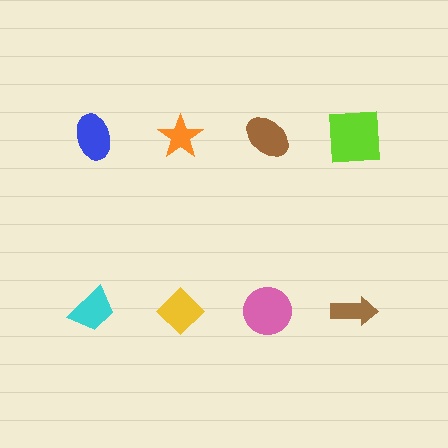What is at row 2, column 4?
A brown arrow.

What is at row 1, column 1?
A blue ellipse.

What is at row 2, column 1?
A cyan trapezoid.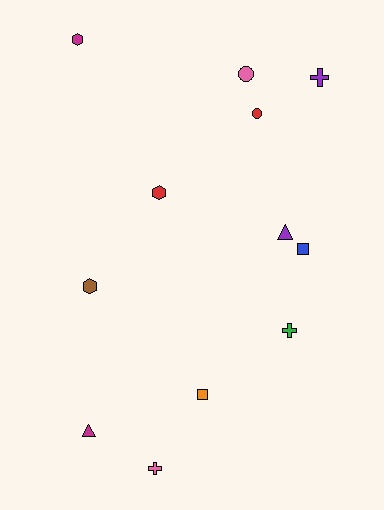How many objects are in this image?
There are 12 objects.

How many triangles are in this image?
There are 2 triangles.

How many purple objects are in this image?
There are 2 purple objects.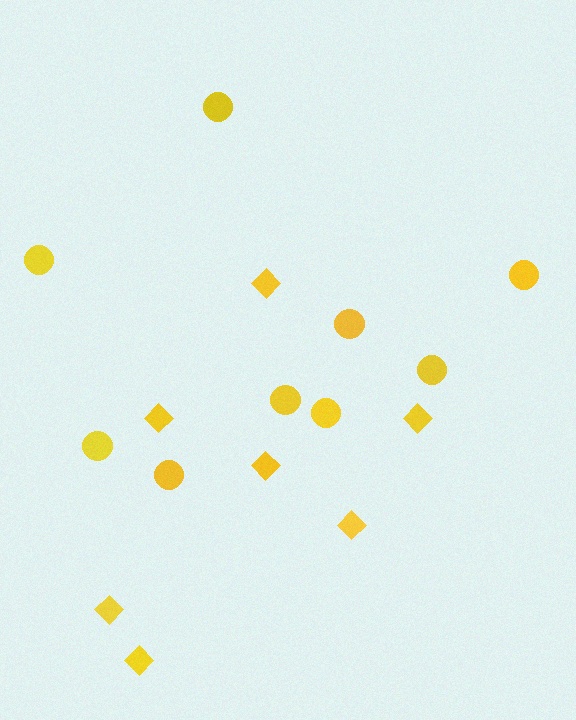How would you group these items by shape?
There are 2 groups: one group of circles (9) and one group of diamonds (7).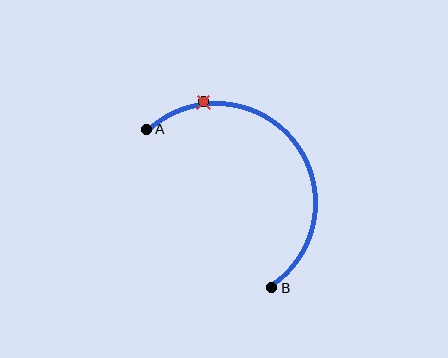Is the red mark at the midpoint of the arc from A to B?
No. The red mark lies on the arc but is closer to endpoint A. The arc midpoint would be at the point on the curve equidistant along the arc from both A and B.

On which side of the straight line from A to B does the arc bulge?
The arc bulges above and to the right of the straight line connecting A and B.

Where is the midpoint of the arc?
The arc midpoint is the point on the curve farthest from the straight line joining A and B. It sits above and to the right of that line.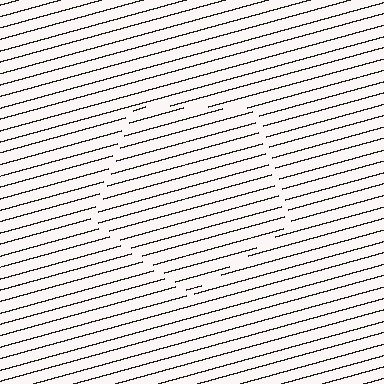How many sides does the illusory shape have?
5 sides — the line-ends trace a pentagon.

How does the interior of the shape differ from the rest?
The interior of the shape contains the same grating, shifted by half a period — the contour is defined by the phase discontinuity where line-ends from the inner and outer gratings abut.